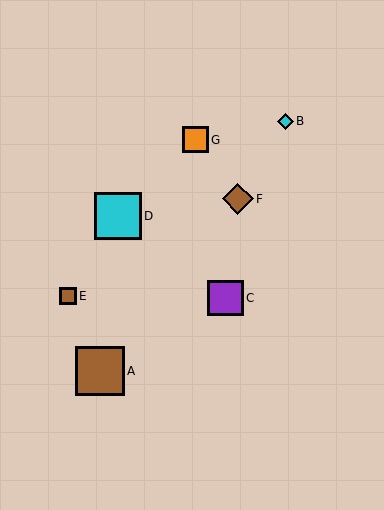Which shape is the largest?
The brown square (labeled A) is the largest.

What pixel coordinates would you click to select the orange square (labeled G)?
Click at (195, 140) to select the orange square G.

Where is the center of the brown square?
The center of the brown square is at (68, 296).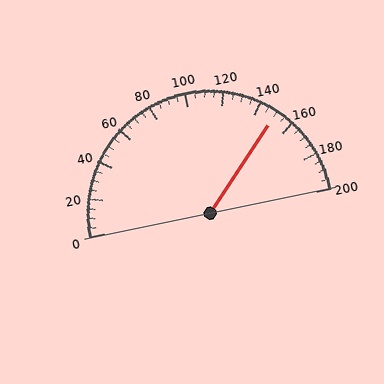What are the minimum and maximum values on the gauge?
The gauge ranges from 0 to 200.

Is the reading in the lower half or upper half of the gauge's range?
The reading is in the upper half of the range (0 to 200).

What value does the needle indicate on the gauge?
The needle indicates approximately 150.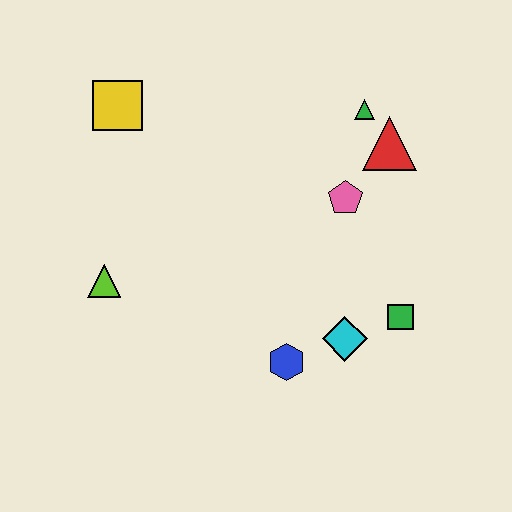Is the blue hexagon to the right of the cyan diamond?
No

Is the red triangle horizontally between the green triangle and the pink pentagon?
No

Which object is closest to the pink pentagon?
The red triangle is closest to the pink pentagon.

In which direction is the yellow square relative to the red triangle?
The yellow square is to the left of the red triangle.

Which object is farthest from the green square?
The yellow square is farthest from the green square.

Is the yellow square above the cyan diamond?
Yes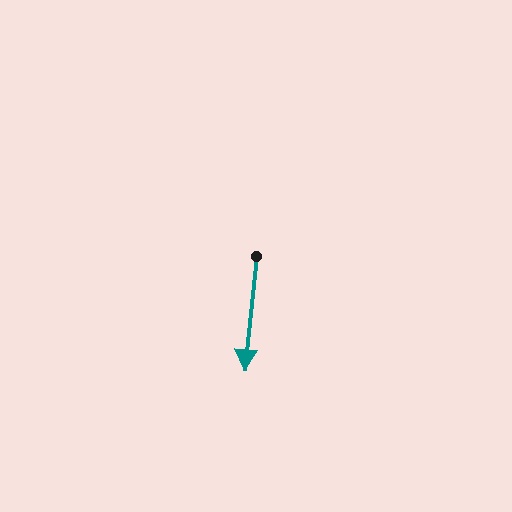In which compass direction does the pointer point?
South.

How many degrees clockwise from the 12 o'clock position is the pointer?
Approximately 186 degrees.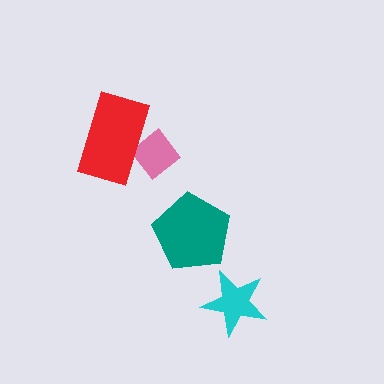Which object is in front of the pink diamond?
The red rectangle is in front of the pink diamond.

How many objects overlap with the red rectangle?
1 object overlaps with the red rectangle.